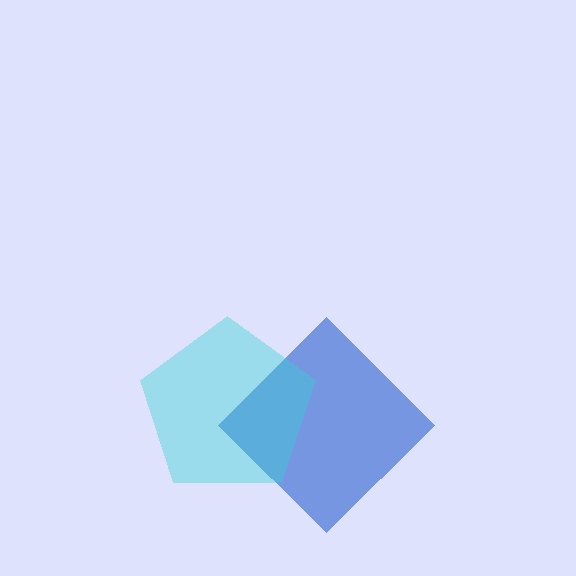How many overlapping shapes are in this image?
There are 2 overlapping shapes in the image.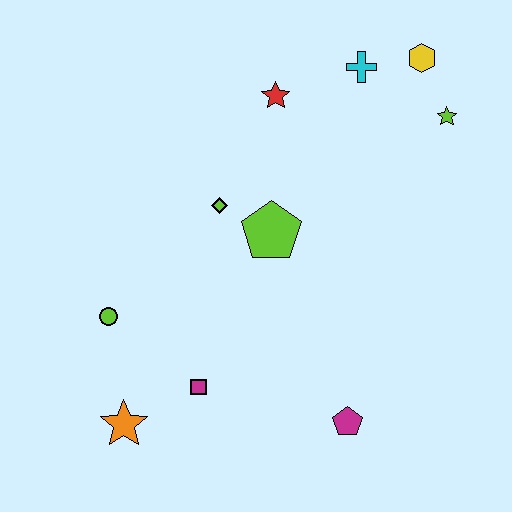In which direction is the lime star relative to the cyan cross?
The lime star is to the right of the cyan cross.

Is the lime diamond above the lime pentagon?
Yes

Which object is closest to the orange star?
The magenta square is closest to the orange star.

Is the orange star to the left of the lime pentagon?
Yes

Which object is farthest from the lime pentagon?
The orange star is farthest from the lime pentagon.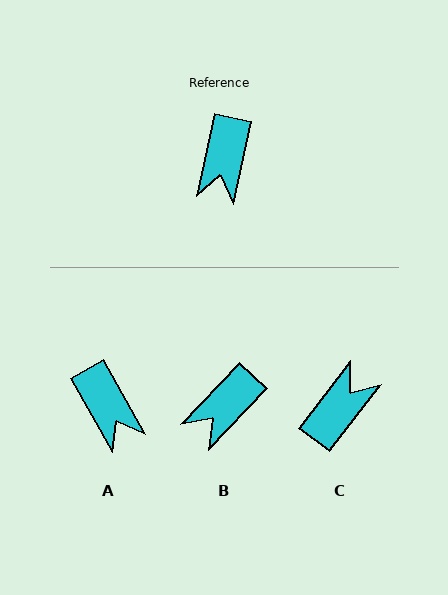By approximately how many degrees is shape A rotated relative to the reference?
Approximately 41 degrees counter-clockwise.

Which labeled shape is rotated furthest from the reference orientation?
C, about 155 degrees away.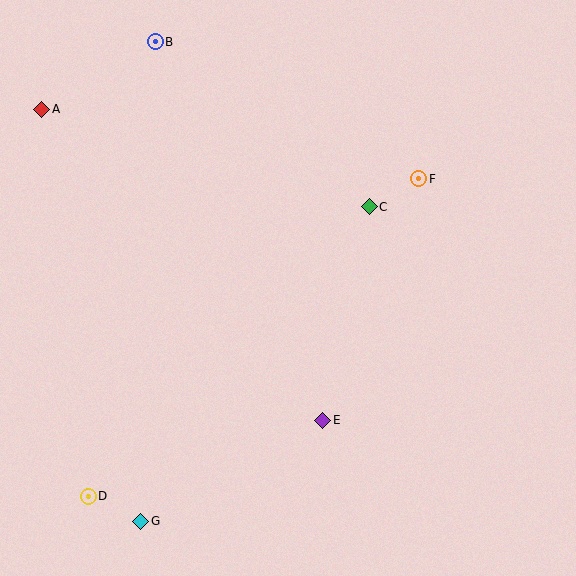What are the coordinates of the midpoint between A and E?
The midpoint between A and E is at (182, 265).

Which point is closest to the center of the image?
Point C at (369, 207) is closest to the center.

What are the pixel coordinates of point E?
Point E is at (323, 420).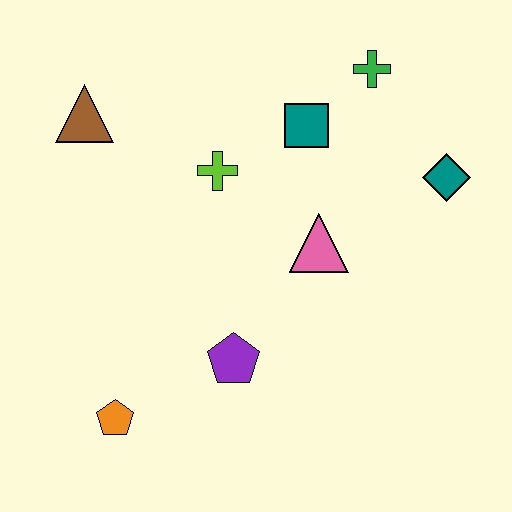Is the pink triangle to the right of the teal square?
Yes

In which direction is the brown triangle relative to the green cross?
The brown triangle is to the left of the green cross.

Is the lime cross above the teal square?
No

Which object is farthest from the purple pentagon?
The green cross is farthest from the purple pentagon.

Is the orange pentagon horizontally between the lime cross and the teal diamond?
No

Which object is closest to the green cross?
The teal square is closest to the green cross.